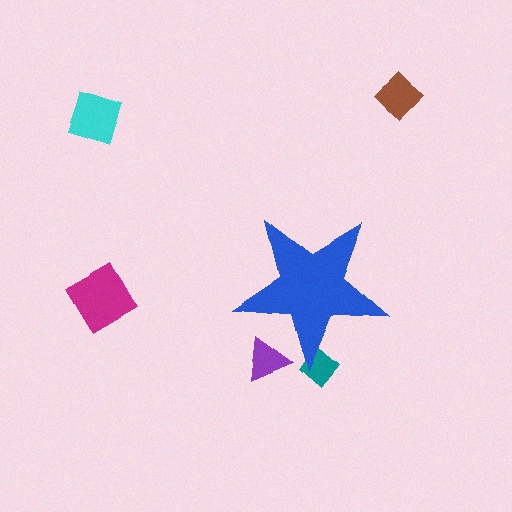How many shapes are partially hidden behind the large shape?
2 shapes are partially hidden.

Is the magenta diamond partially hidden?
No, the magenta diamond is fully visible.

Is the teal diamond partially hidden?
Yes, the teal diamond is partially hidden behind the blue star.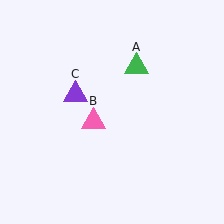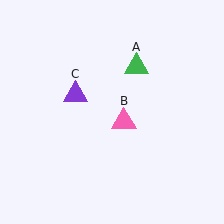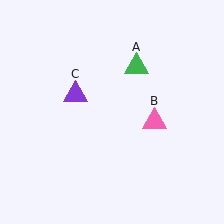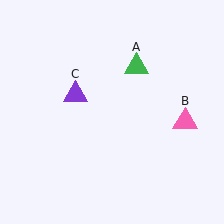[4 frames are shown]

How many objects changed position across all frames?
1 object changed position: pink triangle (object B).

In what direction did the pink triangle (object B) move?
The pink triangle (object B) moved right.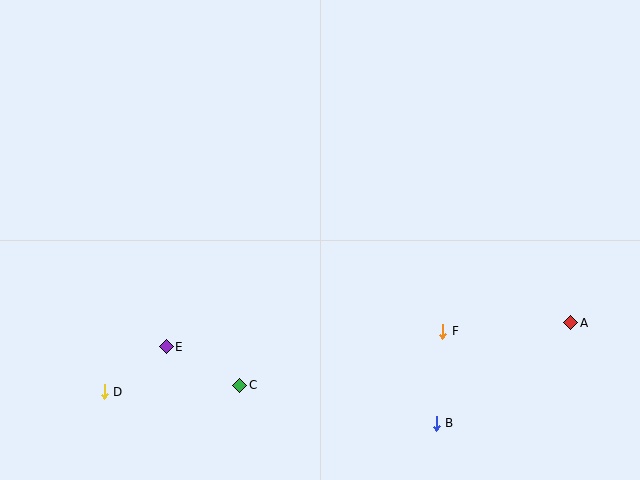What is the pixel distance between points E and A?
The distance between E and A is 405 pixels.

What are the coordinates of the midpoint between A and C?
The midpoint between A and C is at (405, 354).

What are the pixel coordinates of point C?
Point C is at (240, 385).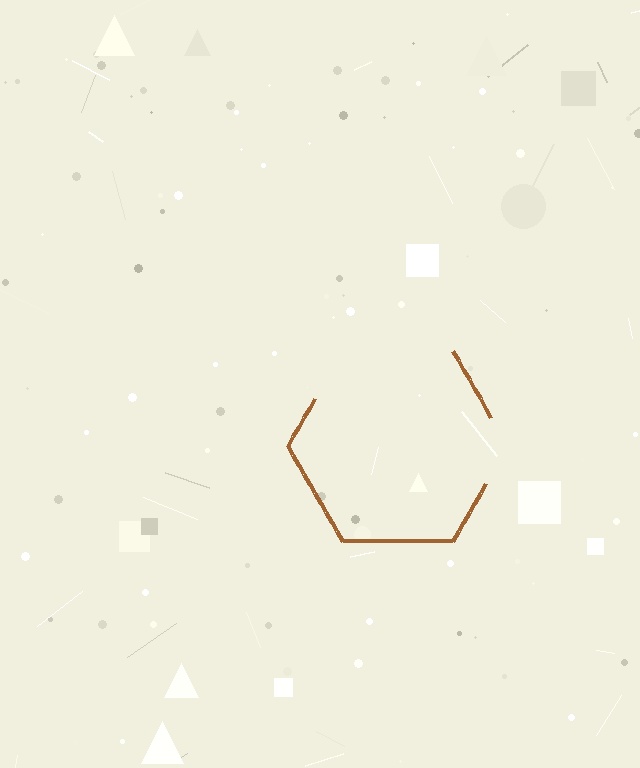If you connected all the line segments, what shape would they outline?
They would outline a hexagon.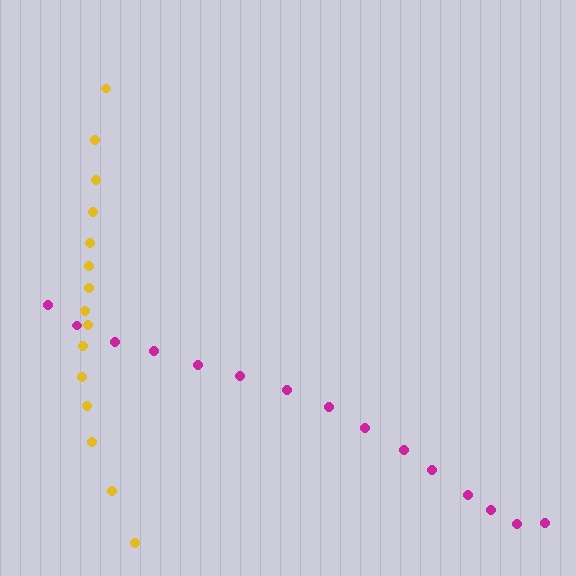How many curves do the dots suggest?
There are 2 distinct paths.